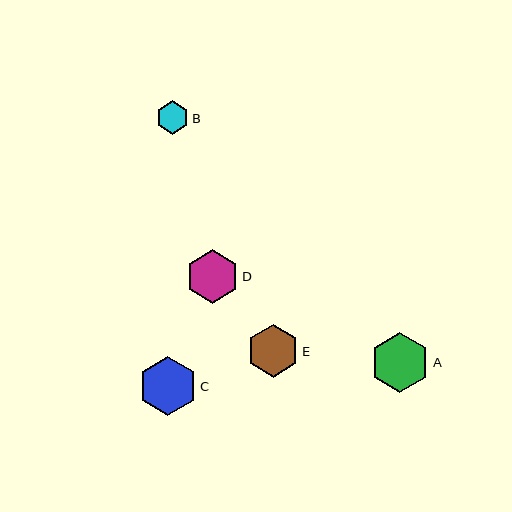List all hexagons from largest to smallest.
From largest to smallest: A, C, D, E, B.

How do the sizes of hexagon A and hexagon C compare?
Hexagon A and hexagon C are approximately the same size.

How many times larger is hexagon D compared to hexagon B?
Hexagon D is approximately 1.6 times the size of hexagon B.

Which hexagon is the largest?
Hexagon A is the largest with a size of approximately 59 pixels.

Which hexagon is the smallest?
Hexagon B is the smallest with a size of approximately 33 pixels.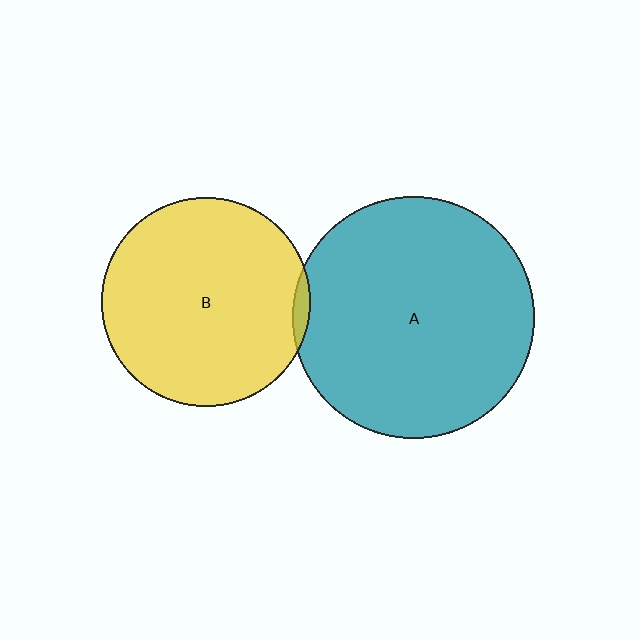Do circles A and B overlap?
Yes.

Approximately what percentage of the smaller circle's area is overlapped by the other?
Approximately 5%.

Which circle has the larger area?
Circle A (teal).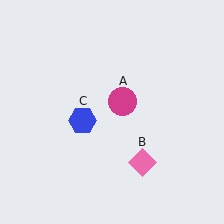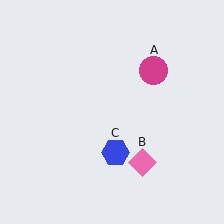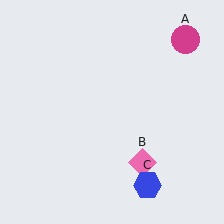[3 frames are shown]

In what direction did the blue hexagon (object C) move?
The blue hexagon (object C) moved down and to the right.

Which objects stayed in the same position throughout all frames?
Pink diamond (object B) remained stationary.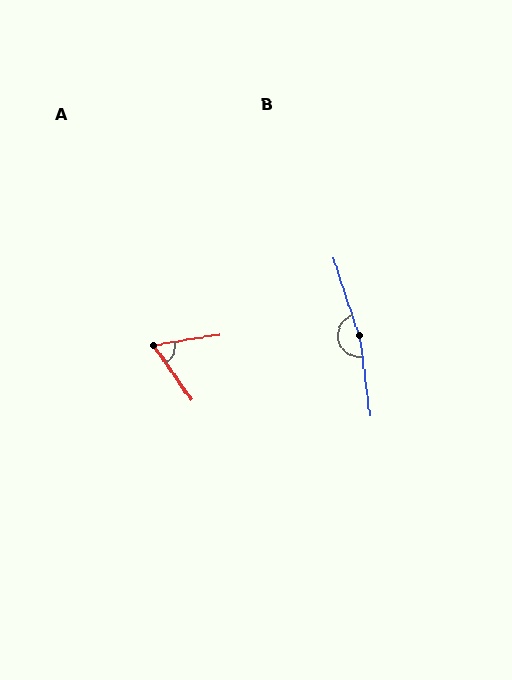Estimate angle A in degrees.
Approximately 64 degrees.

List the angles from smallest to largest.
A (64°), B (169°).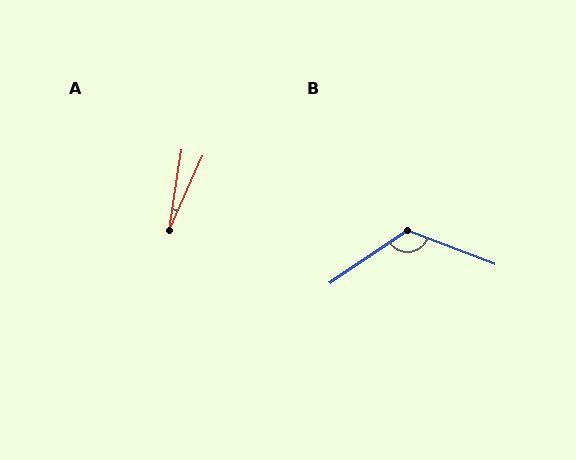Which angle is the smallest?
A, at approximately 15 degrees.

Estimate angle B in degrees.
Approximately 124 degrees.